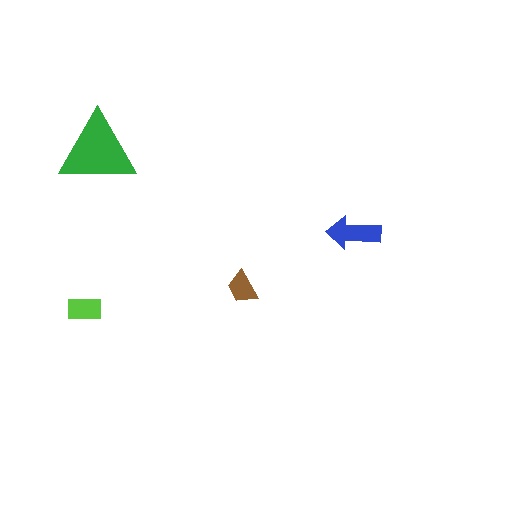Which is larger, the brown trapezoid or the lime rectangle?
The lime rectangle.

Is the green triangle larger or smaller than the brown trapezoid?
Larger.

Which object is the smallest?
The brown trapezoid.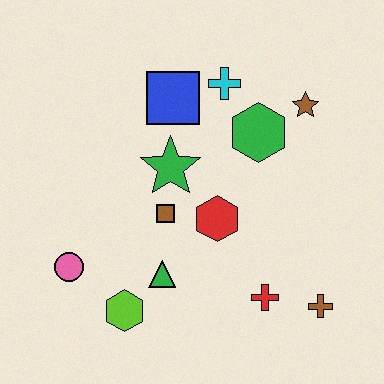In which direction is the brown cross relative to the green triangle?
The brown cross is to the right of the green triangle.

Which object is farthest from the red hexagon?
The pink circle is farthest from the red hexagon.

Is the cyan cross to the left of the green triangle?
No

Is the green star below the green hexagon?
Yes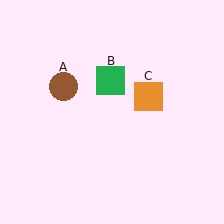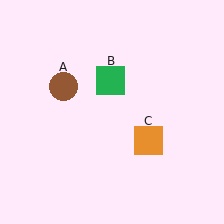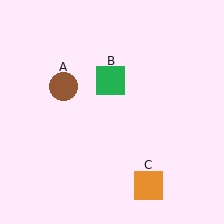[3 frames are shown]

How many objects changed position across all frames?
1 object changed position: orange square (object C).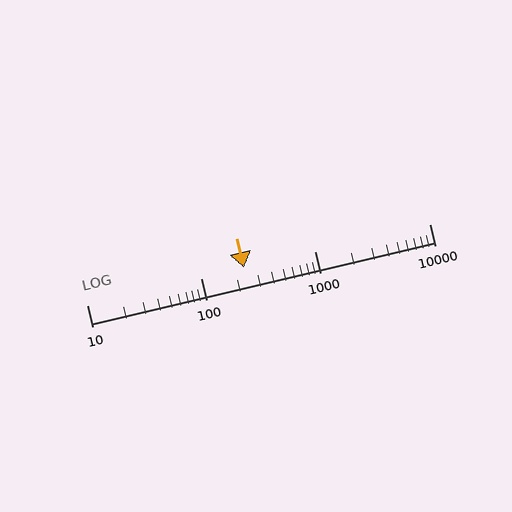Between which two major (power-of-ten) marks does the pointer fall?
The pointer is between 100 and 1000.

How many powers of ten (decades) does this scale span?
The scale spans 3 decades, from 10 to 10000.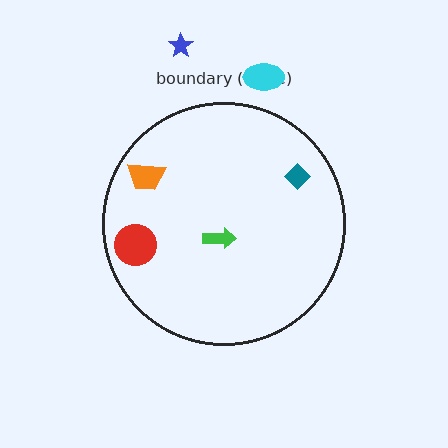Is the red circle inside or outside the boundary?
Inside.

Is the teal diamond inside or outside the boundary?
Inside.